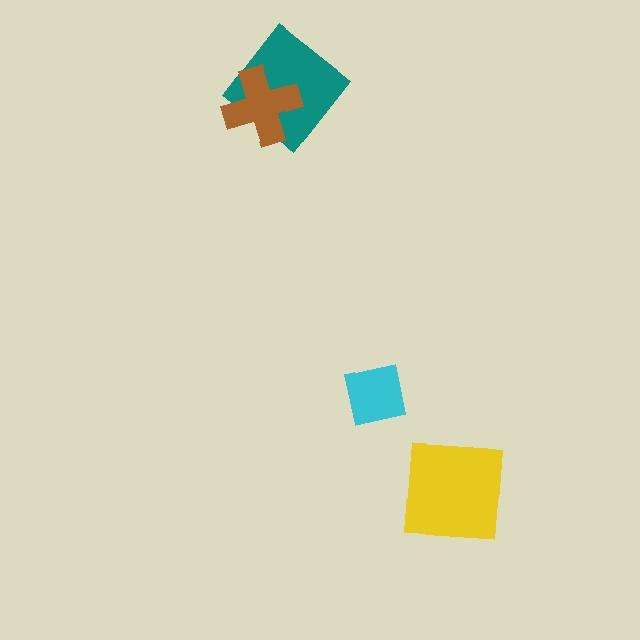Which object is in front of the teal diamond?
The brown cross is in front of the teal diamond.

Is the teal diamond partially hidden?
Yes, it is partially covered by another shape.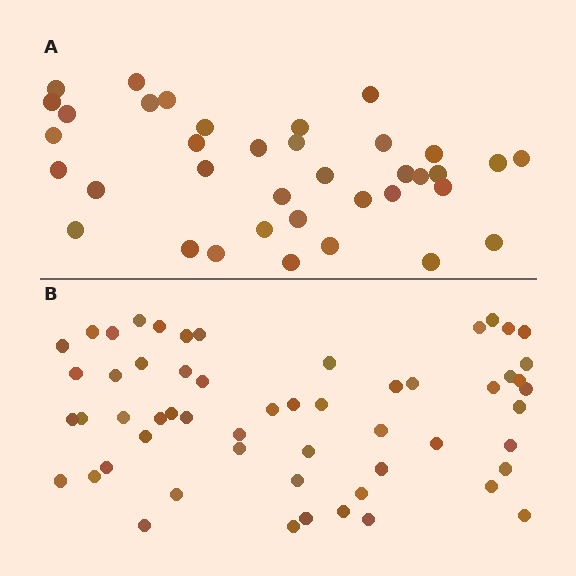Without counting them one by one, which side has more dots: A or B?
Region B (the bottom region) has more dots.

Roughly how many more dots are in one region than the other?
Region B has approximately 20 more dots than region A.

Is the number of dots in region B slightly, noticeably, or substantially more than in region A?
Region B has substantially more. The ratio is roughly 1.5 to 1.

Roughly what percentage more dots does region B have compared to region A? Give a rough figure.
About 50% more.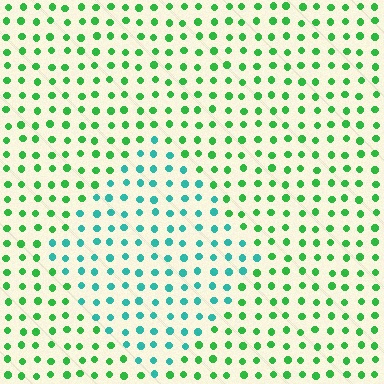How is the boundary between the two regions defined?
The boundary is defined purely by a slight shift in hue (about 45 degrees). Spacing, size, and orientation are identical on both sides.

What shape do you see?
I see a diamond.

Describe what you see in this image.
The image is filled with small green elements in a uniform arrangement. A diamond-shaped region is visible where the elements are tinted to a slightly different hue, forming a subtle color boundary.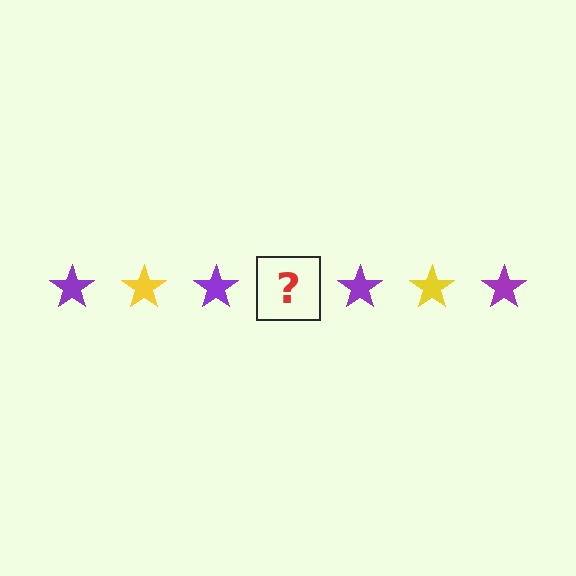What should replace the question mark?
The question mark should be replaced with a yellow star.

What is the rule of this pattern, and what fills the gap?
The rule is that the pattern cycles through purple, yellow stars. The gap should be filled with a yellow star.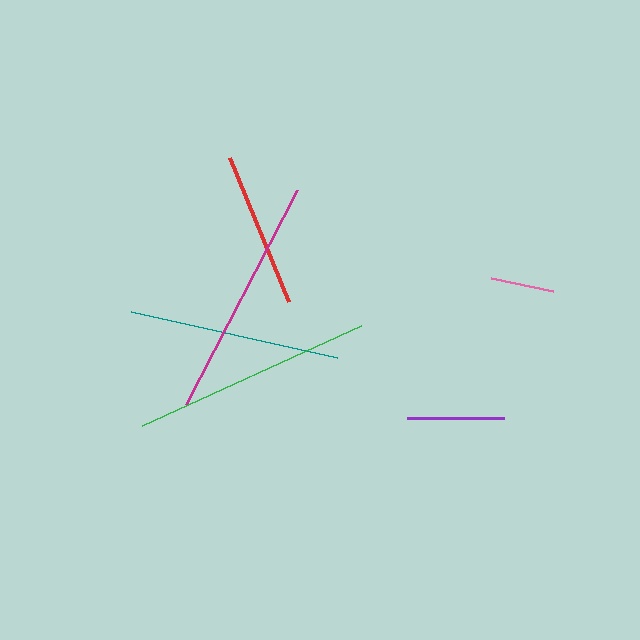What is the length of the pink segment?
The pink segment is approximately 63 pixels long.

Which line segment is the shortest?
The pink line is the shortest at approximately 63 pixels.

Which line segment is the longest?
The green line is the longest at approximately 241 pixels.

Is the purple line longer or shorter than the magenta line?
The magenta line is longer than the purple line.